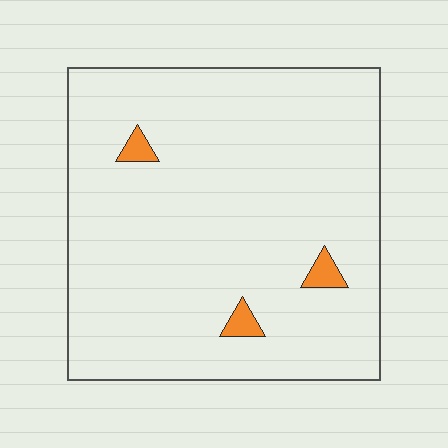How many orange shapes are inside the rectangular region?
3.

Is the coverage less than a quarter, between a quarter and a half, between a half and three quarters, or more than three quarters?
Less than a quarter.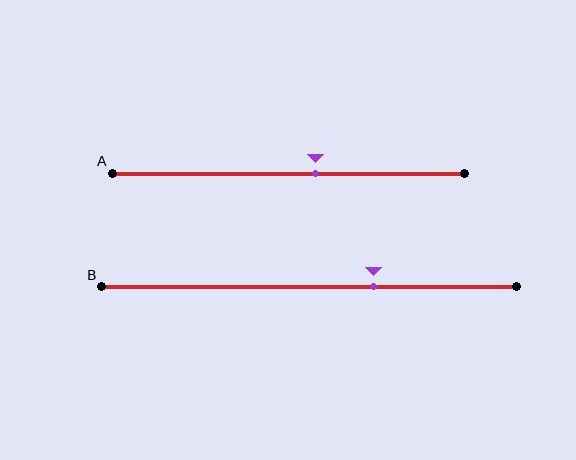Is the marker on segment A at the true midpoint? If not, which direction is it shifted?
No, the marker on segment A is shifted to the right by about 8% of the segment length.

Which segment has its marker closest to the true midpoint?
Segment A has its marker closest to the true midpoint.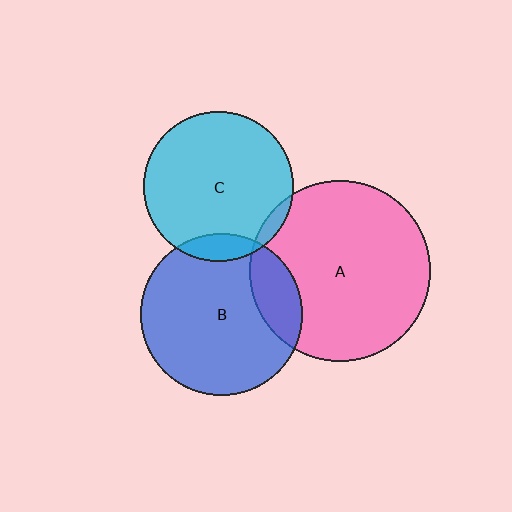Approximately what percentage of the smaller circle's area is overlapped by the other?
Approximately 10%.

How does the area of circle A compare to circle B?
Approximately 1.2 times.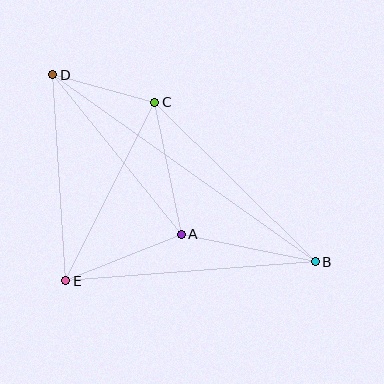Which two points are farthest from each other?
Points B and D are farthest from each other.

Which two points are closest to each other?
Points C and D are closest to each other.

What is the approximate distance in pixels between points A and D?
The distance between A and D is approximately 205 pixels.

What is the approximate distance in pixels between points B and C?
The distance between B and C is approximately 226 pixels.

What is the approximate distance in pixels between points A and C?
The distance between A and C is approximately 135 pixels.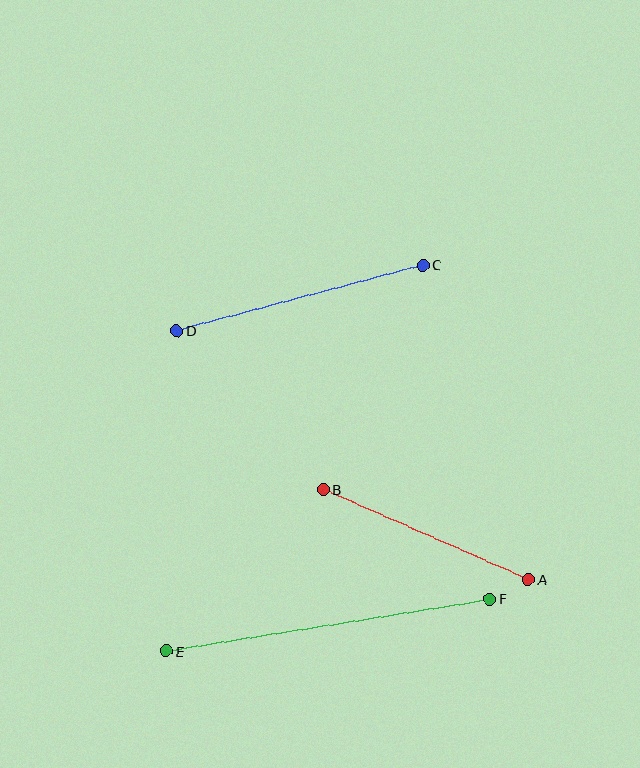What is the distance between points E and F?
The distance is approximately 328 pixels.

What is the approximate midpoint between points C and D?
The midpoint is at approximately (300, 298) pixels.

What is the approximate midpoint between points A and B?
The midpoint is at approximately (426, 534) pixels.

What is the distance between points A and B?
The distance is approximately 224 pixels.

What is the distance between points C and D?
The distance is approximately 255 pixels.